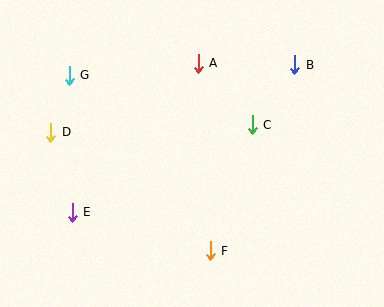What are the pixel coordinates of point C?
Point C is at (252, 125).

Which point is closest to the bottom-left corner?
Point E is closest to the bottom-left corner.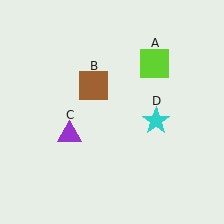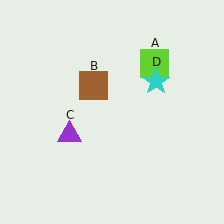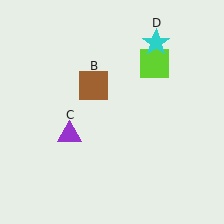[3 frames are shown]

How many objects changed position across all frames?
1 object changed position: cyan star (object D).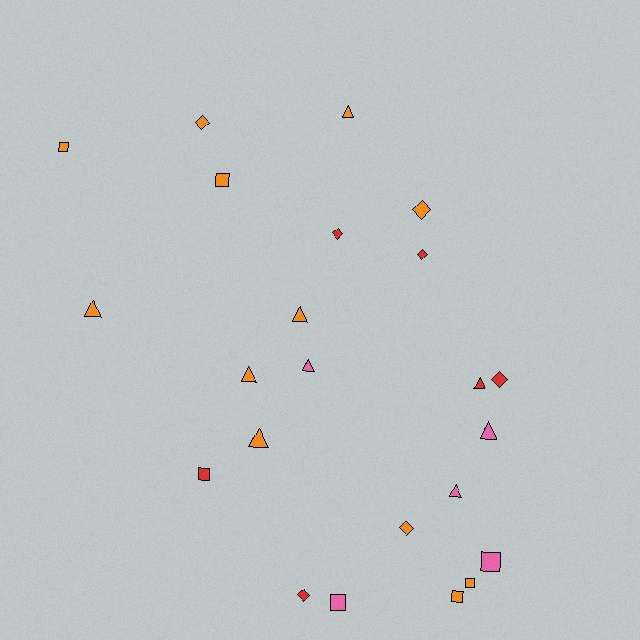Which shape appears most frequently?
Triangle, with 9 objects.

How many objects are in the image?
There are 23 objects.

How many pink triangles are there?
There are 3 pink triangles.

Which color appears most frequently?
Orange, with 12 objects.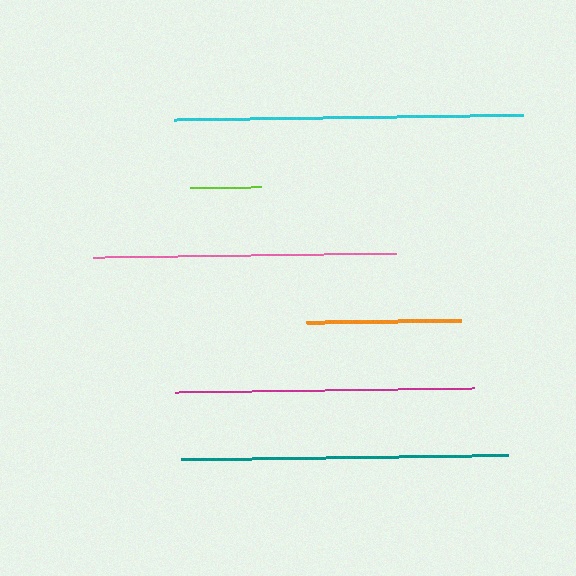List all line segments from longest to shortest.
From longest to shortest: cyan, teal, pink, magenta, orange, lime.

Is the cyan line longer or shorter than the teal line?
The cyan line is longer than the teal line.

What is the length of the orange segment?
The orange segment is approximately 155 pixels long.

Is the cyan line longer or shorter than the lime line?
The cyan line is longer than the lime line.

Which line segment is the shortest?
The lime line is the shortest at approximately 70 pixels.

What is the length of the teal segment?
The teal segment is approximately 327 pixels long.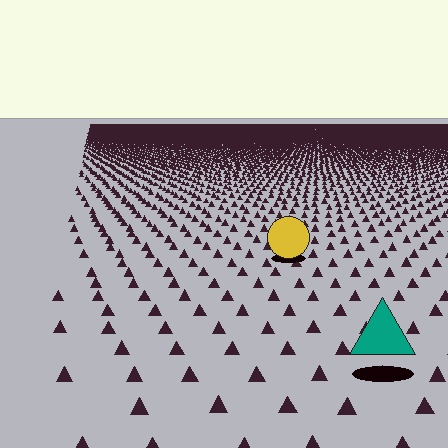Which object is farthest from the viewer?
The yellow circle is farthest from the viewer. It appears smaller and the ground texture around it is denser.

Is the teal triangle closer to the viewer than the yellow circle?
Yes. The teal triangle is closer — you can tell from the texture gradient: the ground texture is coarser near it.